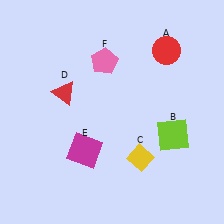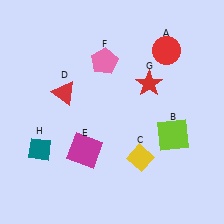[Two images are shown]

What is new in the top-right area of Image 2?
A red star (G) was added in the top-right area of Image 2.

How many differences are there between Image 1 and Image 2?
There are 2 differences between the two images.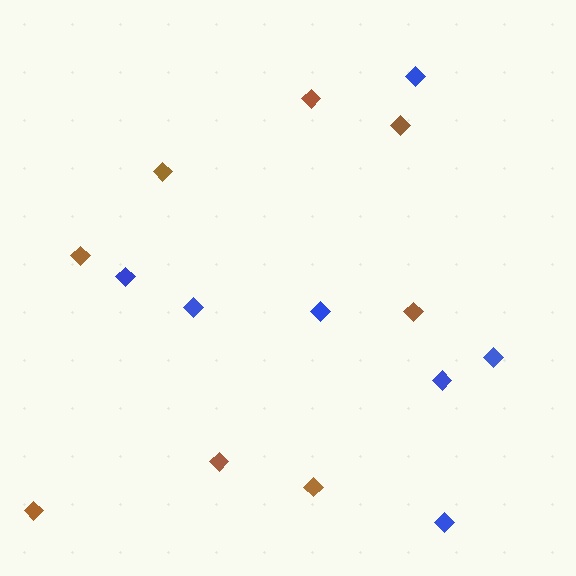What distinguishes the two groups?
There are 2 groups: one group of blue diamonds (7) and one group of brown diamonds (8).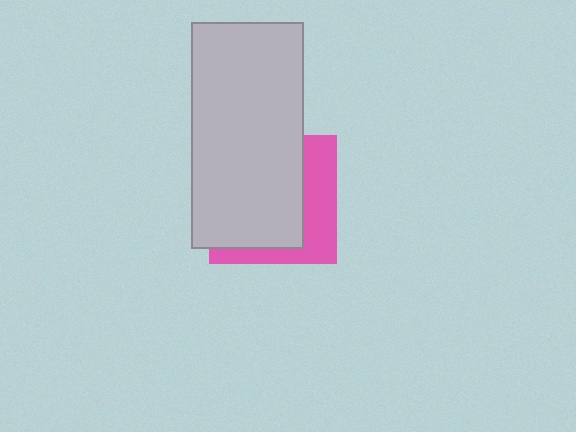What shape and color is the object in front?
The object in front is a light gray rectangle.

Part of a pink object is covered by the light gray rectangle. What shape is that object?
It is a square.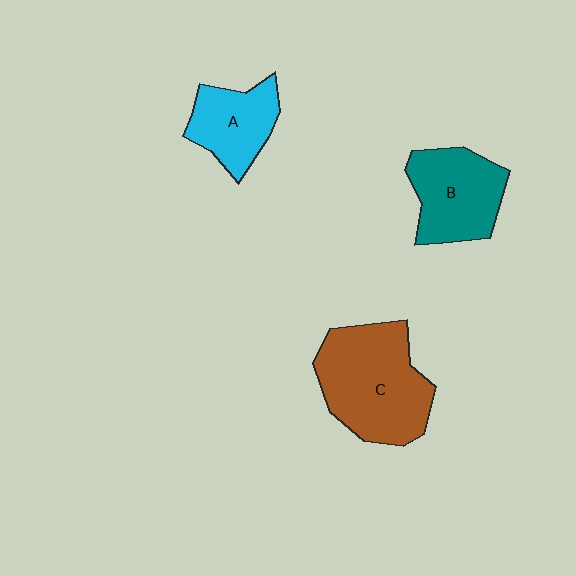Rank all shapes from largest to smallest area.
From largest to smallest: C (brown), B (teal), A (cyan).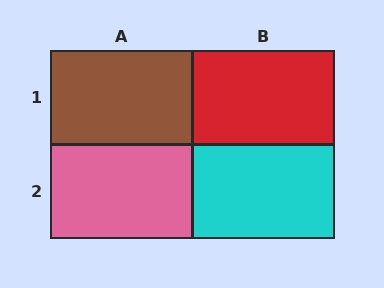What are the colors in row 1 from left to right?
Brown, red.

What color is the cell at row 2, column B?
Cyan.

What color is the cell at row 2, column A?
Pink.